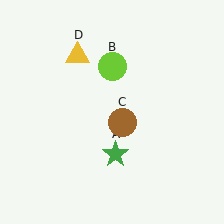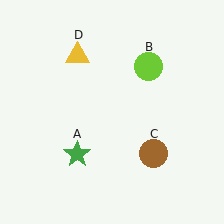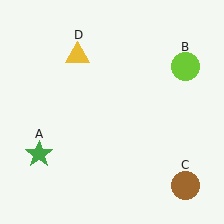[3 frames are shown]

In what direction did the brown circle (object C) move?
The brown circle (object C) moved down and to the right.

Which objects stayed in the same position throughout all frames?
Yellow triangle (object D) remained stationary.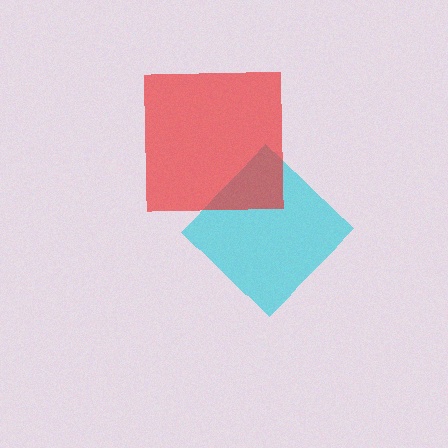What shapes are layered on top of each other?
The layered shapes are: a cyan diamond, a red square.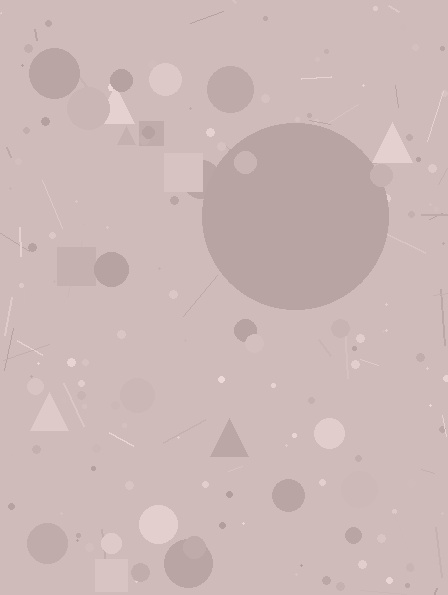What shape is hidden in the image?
A circle is hidden in the image.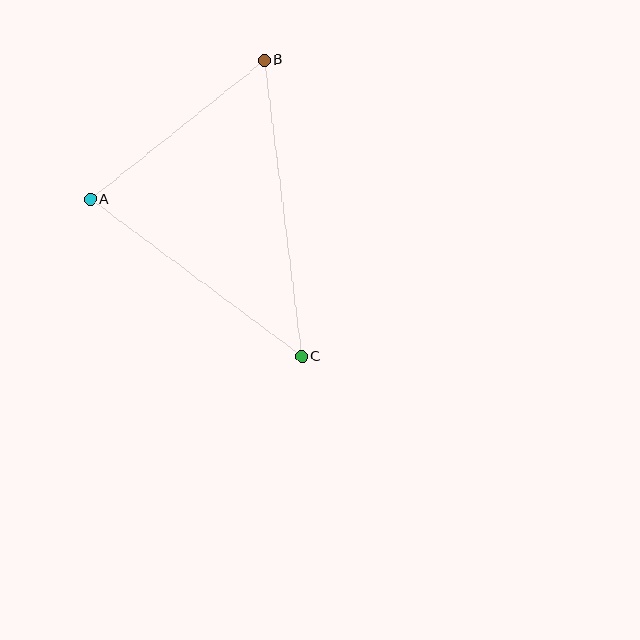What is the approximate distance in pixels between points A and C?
The distance between A and C is approximately 263 pixels.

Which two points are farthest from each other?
Points B and C are farthest from each other.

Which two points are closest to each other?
Points A and B are closest to each other.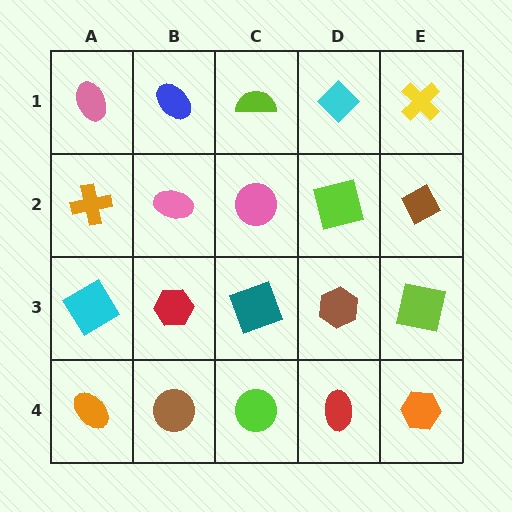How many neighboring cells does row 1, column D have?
3.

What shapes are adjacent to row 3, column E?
A brown diamond (row 2, column E), an orange hexagon (row 4, column E), a brown hexagon (row 3, column D).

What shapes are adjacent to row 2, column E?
A yellow cross (row 1, column E), a lime square (row 3, column E), a lime square (row 2, column D).